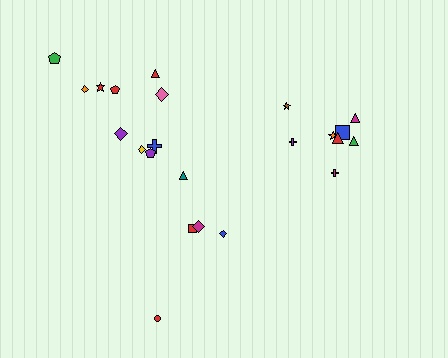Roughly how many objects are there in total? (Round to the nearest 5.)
Roughly 25 objects in total.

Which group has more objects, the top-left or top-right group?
The top-left group.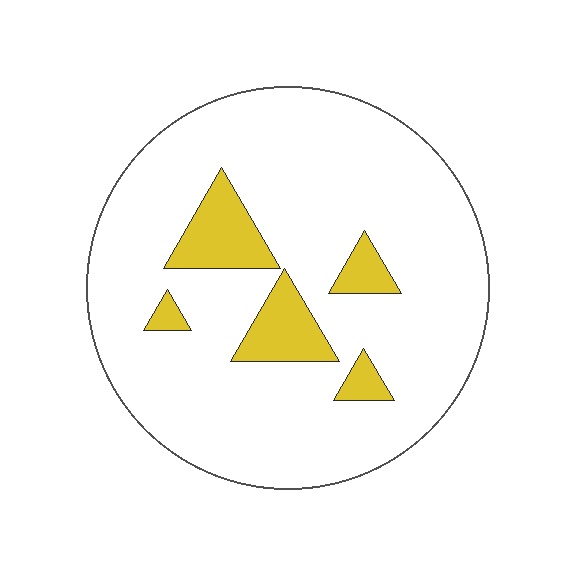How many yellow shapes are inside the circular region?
5.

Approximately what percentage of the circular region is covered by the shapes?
Approximately 15%.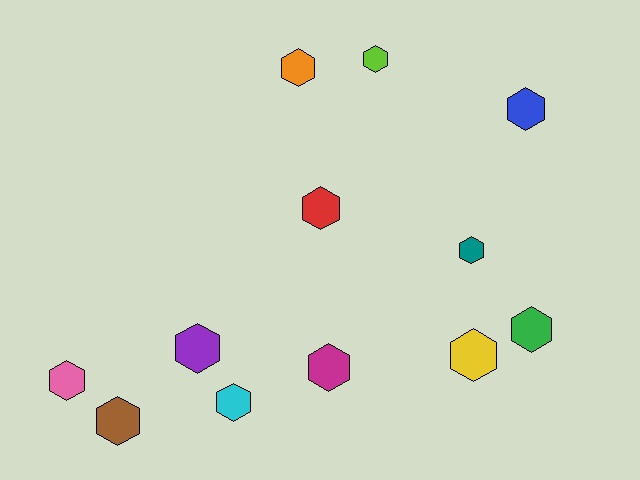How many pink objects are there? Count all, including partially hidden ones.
There is 1 pink object.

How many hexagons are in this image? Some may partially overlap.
There are 12 hexagons.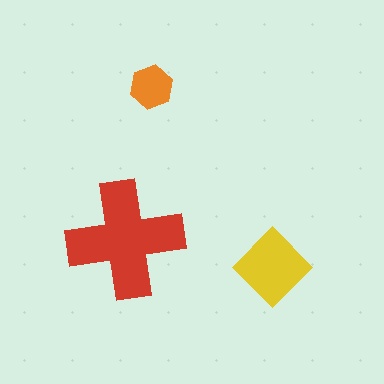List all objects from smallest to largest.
The orange hexagon, the yellow diamond, the red cross.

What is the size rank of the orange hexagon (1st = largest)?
3rd.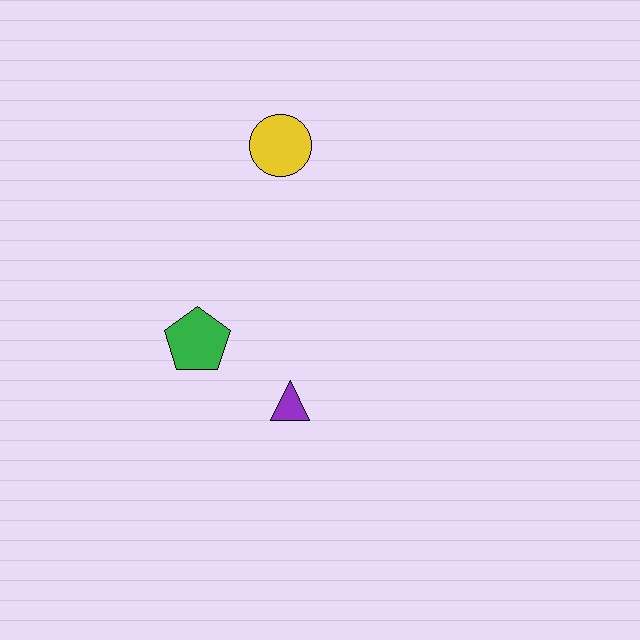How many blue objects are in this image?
There are no blue objects.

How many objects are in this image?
There are 3 objects.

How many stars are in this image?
There are no stars.